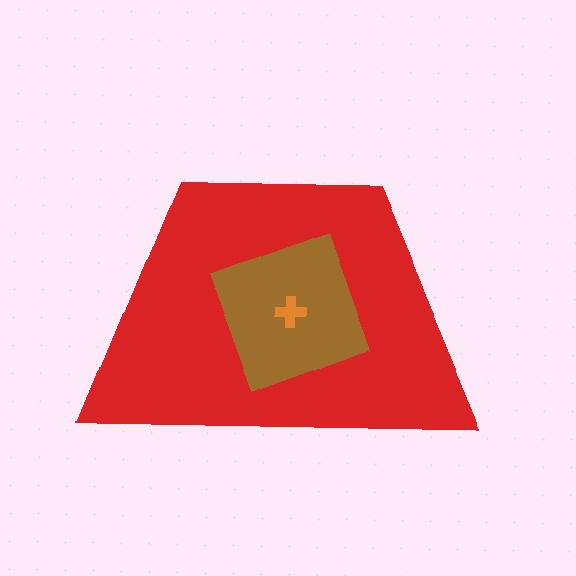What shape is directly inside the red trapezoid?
The brown square.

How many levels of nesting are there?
3.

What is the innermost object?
The orange cross.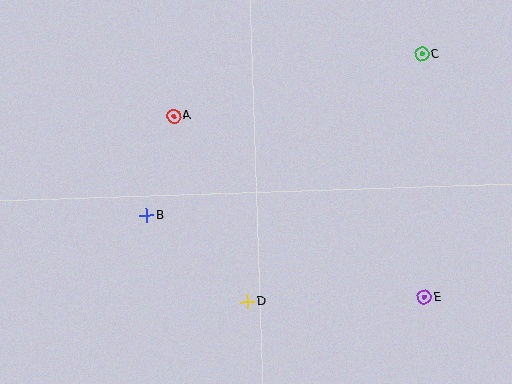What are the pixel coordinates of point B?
Point B is at (146, 215).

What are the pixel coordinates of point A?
Point A is at (173, 116).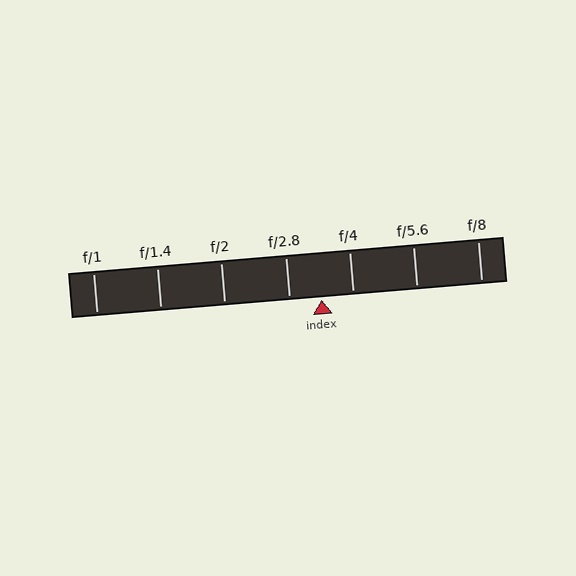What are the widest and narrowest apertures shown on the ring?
The widest aperture shown is f/1 and the narrowest is f/8.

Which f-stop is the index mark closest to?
The index mark is closest to f/4.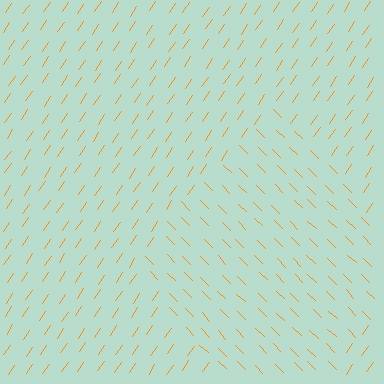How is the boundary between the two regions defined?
The boundary is defined purely by a change in line orientation (approximately 80 degrees difference). All lines are the same color and thickness.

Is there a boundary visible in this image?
Yes, there is a texture boundary formed by a change in line orientation.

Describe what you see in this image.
The image is filled with small orange line segments. A diamond region in the image has lines oriented differently from the surrounding lines, creating a visible texture boundary.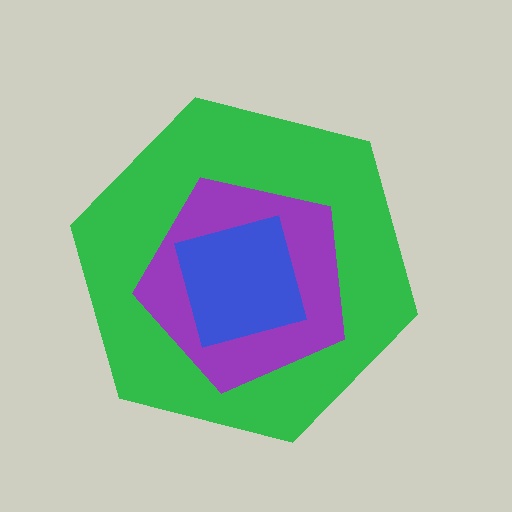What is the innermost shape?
The blue square.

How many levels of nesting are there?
3.